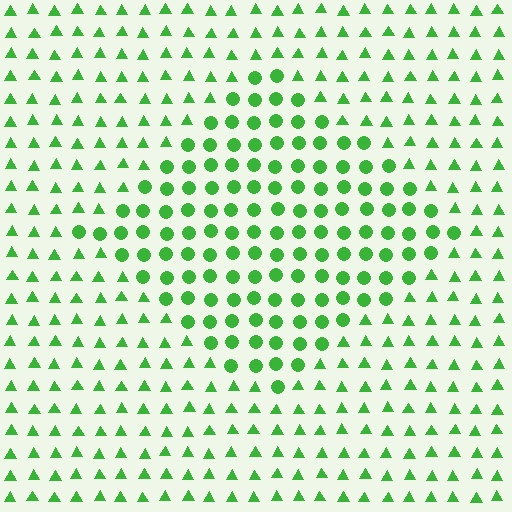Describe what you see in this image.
The image is filled with small green elements arranged in a uniform grid. A diamond-shaped region contains circles, while the surrounding area contains triangles. The boundary is defined purely by the change in element shape.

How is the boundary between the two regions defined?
The boundary is defined by a change in element shape: circles inside vs. triangles outside. All elements share the same color and spacing.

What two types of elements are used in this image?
The image uses circles inside the diamond region and triangles outside it.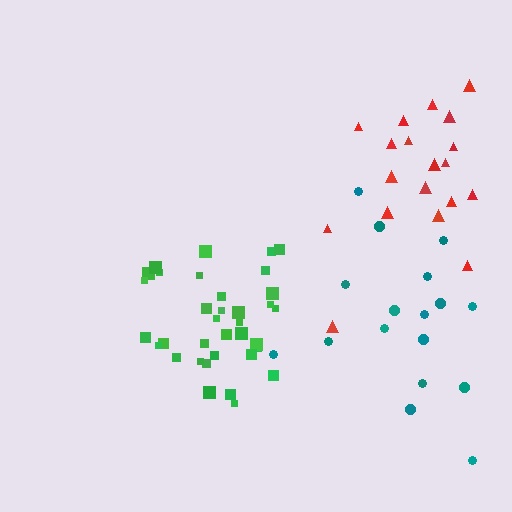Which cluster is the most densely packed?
Green.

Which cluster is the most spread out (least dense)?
Teal.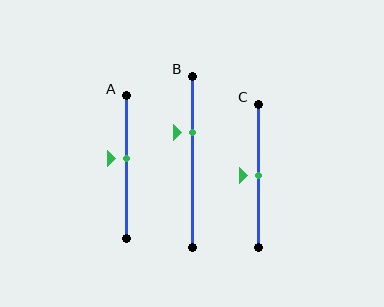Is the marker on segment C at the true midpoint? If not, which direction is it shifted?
Yes, the marker on segment C is at the true midpoint.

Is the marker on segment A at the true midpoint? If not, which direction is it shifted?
No, the marker on segment A is shifted upward by about 6% of the segment length.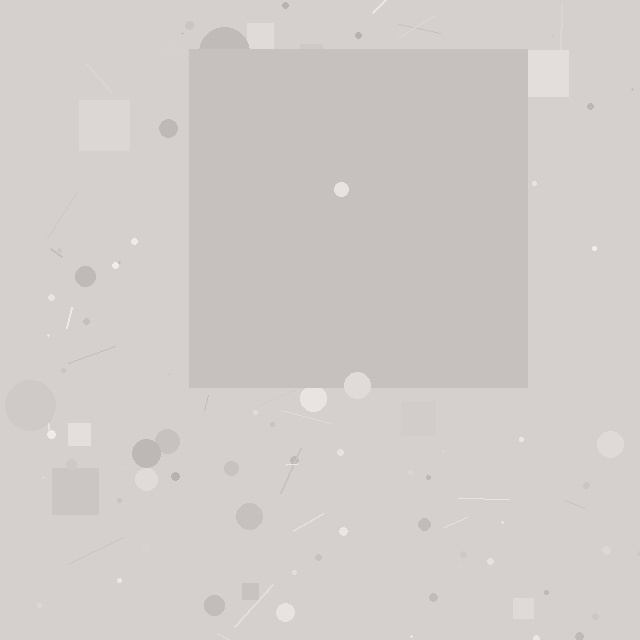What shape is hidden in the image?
A square is hidden in the image.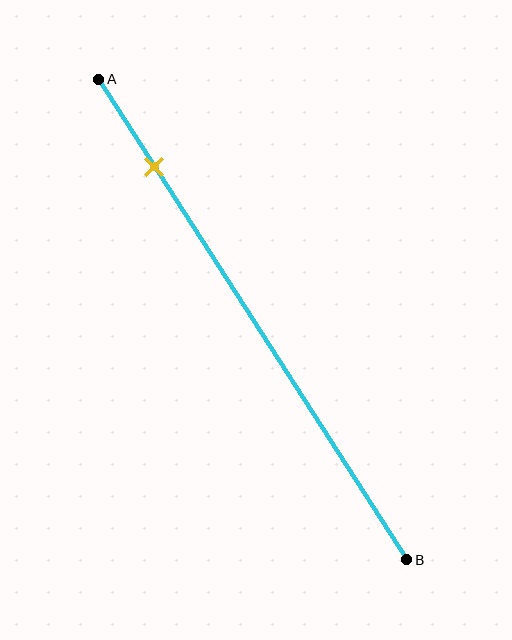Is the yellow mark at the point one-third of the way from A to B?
No, the mark is at about 20% from A, not at the 33% one-third point.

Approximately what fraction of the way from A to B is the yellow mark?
The yellow mark is approximately 20% of the way from A to B.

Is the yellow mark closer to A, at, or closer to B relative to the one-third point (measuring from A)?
The yellow mark is closer to point A than the one-third point of segment AB.